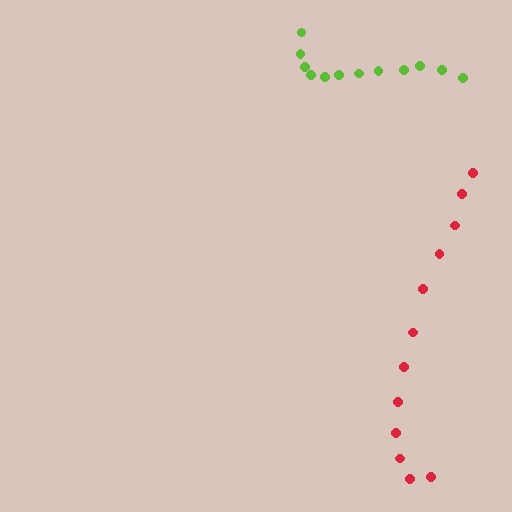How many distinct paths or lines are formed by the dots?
There are 2 distinct paths.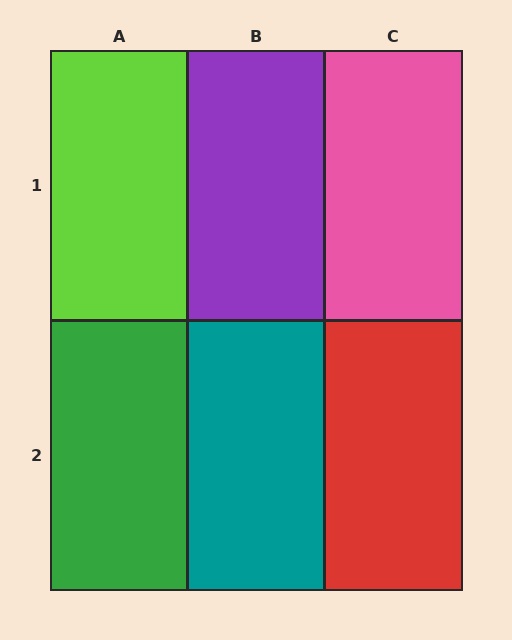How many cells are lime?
1 cell is lime.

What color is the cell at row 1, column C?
Pink.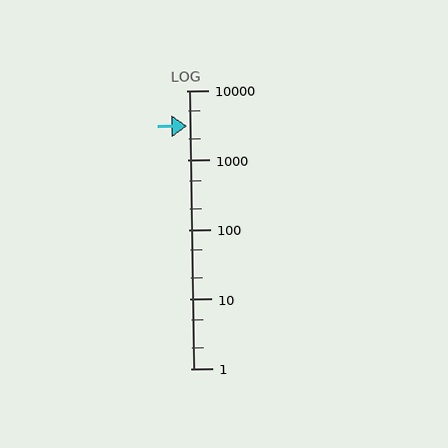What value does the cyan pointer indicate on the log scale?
The pointer indicates approximately 3100.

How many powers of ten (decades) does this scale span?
The scale spans 4 decades, from 1 to 10000.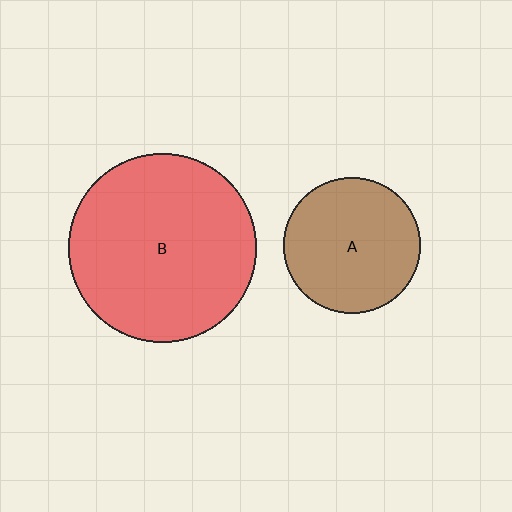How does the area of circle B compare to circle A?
Approximately 1.9 times.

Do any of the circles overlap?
No, none of the circles overlap.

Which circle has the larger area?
Circle B (red).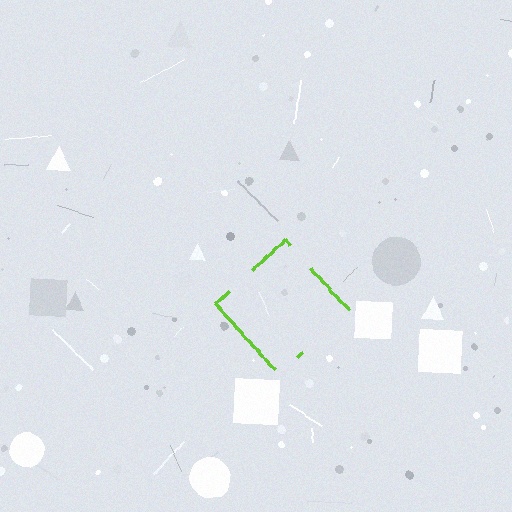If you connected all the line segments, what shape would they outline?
They would outline a diamond.